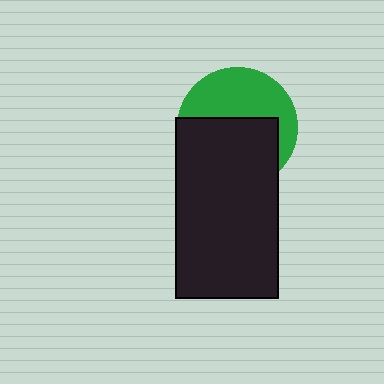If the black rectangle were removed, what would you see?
You would see the complete green circle.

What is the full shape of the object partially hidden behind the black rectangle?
The partially hidden object is a green circle.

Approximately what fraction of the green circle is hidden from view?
Roughly 54% of the green circle is hidden behind the black rectangle.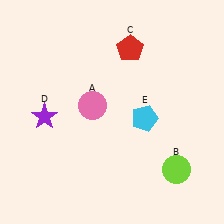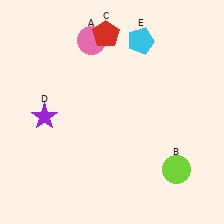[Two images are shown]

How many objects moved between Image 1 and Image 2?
3 objects moved between the two images.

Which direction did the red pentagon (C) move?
The red pentagon (C) moved left.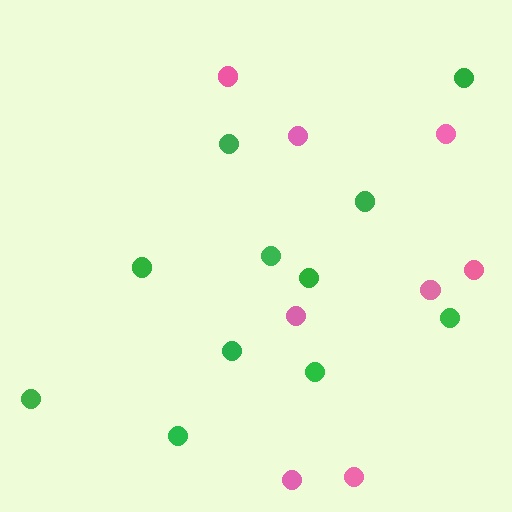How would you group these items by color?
There are 2 groups: one group of pink circles (8) and one group of green circles (11).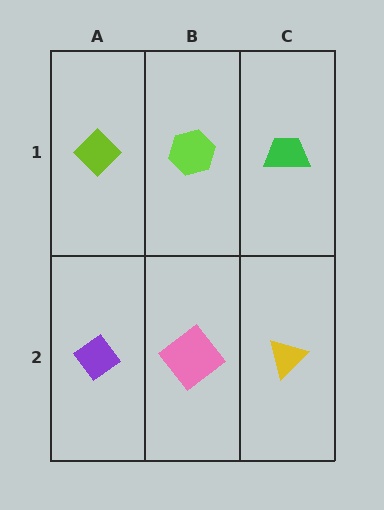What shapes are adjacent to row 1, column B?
A pink diamond (row 2, column B), a lime diamond (row 1, column A), a green trapezoid (row 1, column C).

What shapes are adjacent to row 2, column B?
A lime hexagon (row 1, column B), a purple diamond (row 2, column A), a yellow triangle (row 2, column C).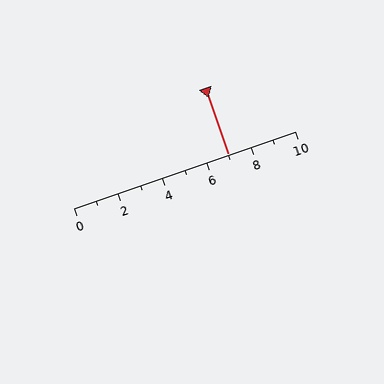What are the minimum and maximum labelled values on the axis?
The axis runs from 0 to 10.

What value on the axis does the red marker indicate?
The marker indicates approximately 7.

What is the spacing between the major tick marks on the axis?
The major ticks are spaced 2 apart.